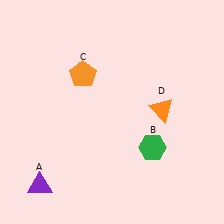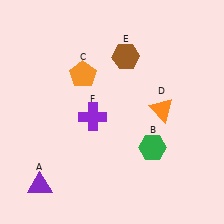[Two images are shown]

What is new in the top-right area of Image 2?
A brown hexagon (E) was added in the top-right area of Image 2.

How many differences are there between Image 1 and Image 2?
There are 2 differences between the two images.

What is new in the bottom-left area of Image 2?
A purple cross (F) was added in the bottom-left area of Image 2.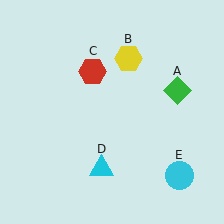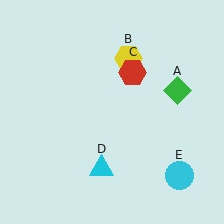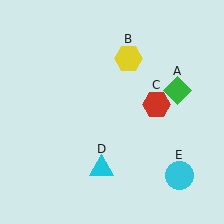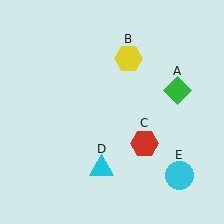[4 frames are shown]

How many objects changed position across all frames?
1 object changed position: red hexagon (object C).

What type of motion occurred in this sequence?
The red hexagon (object C) rotated clockwise around the center of the scene.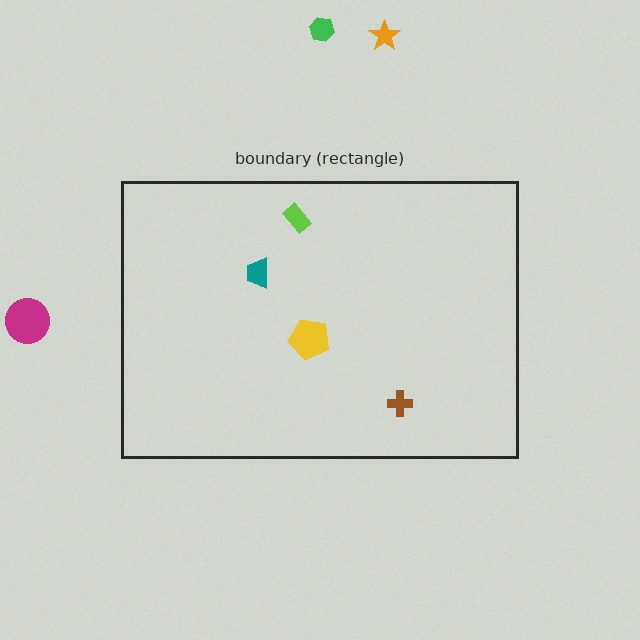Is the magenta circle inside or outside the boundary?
Outside.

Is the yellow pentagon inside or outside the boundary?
Inside.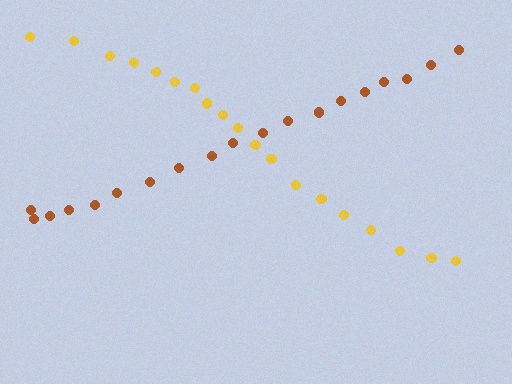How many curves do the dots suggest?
There are 2 distinct paths.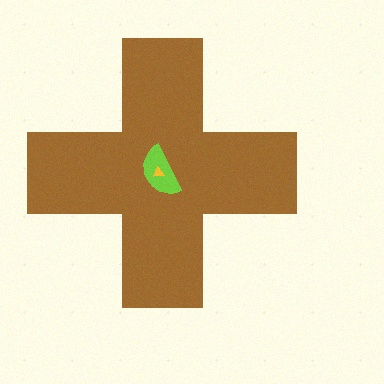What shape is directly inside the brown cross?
The lime semicircle.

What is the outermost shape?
The brown cross.